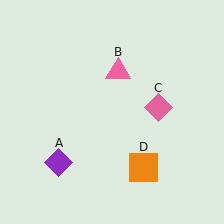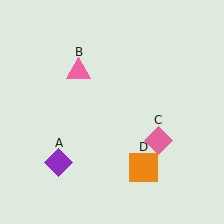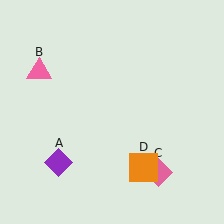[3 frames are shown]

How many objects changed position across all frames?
2 objects changed position: pink triangle (object B), pink diamond (object C).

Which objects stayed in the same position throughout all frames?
Purple diamond (object A) and orange square (object D) remained stationary.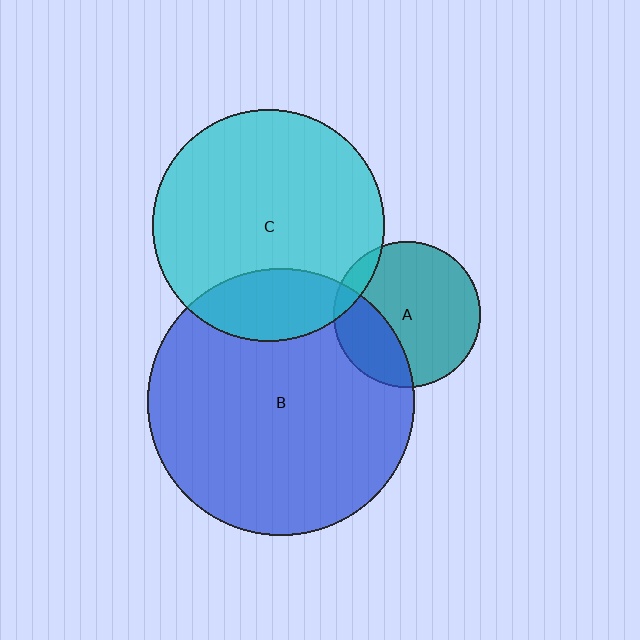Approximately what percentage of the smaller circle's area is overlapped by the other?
Approximately 20%.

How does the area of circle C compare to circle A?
Approximately 2.5 times.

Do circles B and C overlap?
Yes.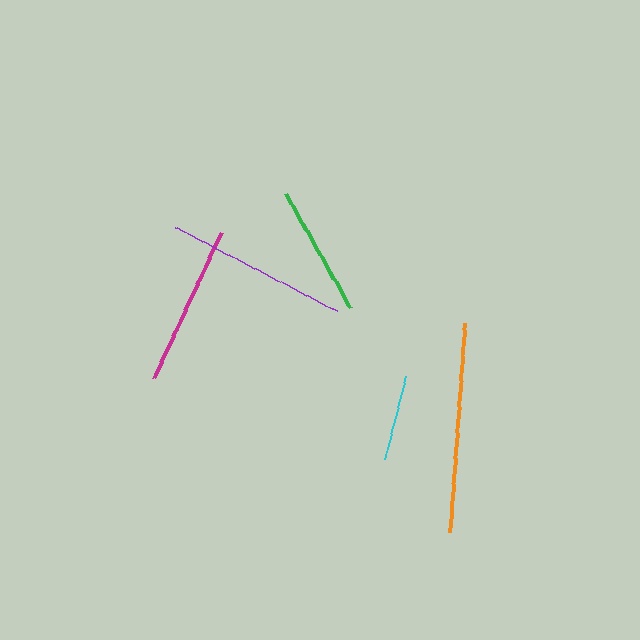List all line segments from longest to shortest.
From longest to shortest: orange, purple, magenta, green, cyan.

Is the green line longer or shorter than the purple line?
The purple line is longer than the green line.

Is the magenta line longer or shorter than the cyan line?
The magenta line is longer than the cyan line.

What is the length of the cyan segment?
The cyan segment is approximately 85 pixels long.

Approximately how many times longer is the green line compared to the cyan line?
The green line is approximately 1.5 times the length of the cyan line.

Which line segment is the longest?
The orange line is the longest at approximately 210 pixels.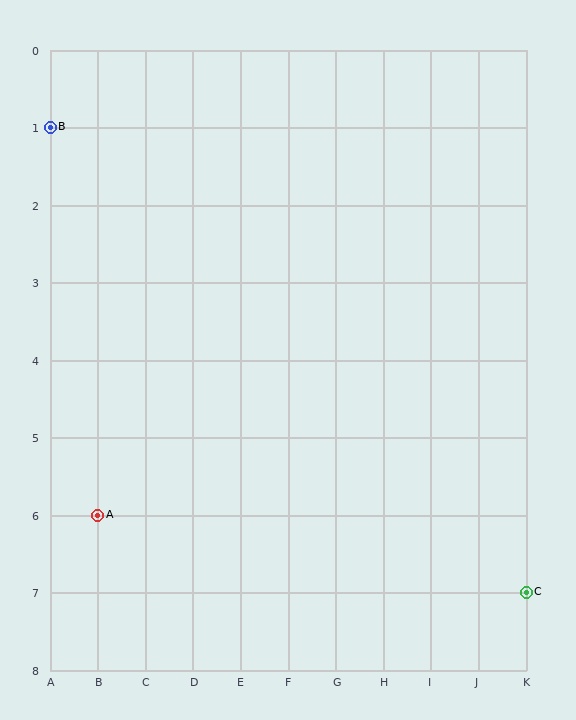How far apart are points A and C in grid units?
Points A and C are 9 columns and 1 row apart (about 9.1 grid units diagonally).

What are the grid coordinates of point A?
Point A is at grid coordinates (B, 6).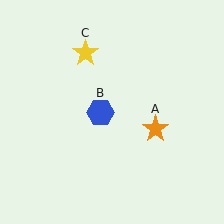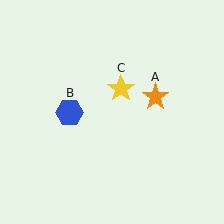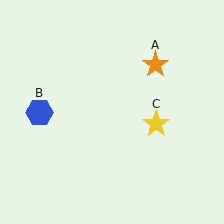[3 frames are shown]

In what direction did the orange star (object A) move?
The orange star (object A) moved up.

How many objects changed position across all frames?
3 objects changed position: orange star (object A), blue hexagon (object B), yellow star (object C).